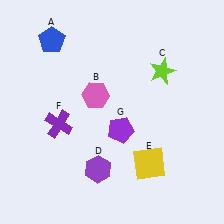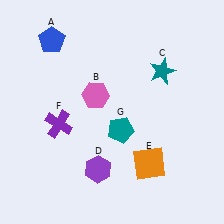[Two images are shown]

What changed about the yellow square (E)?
In Image 1, E is yellow. In Image 2, it changed to orange.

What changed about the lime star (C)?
In Image 1, C is lime. In Image 2, it changed to teal.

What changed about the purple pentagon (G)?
In Image 1, G is purple. In Image 2, it changed to teal.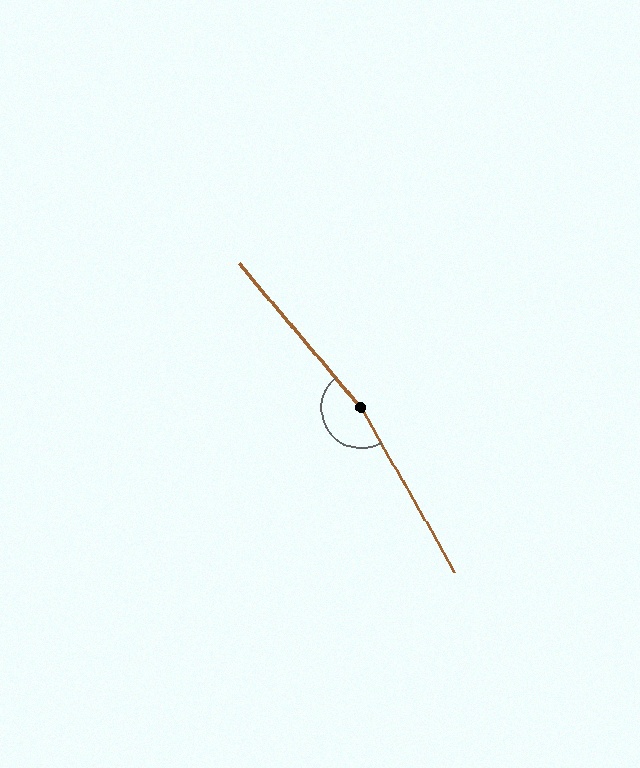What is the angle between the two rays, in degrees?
Approximately 170 degrees.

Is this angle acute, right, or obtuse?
It is obtuse.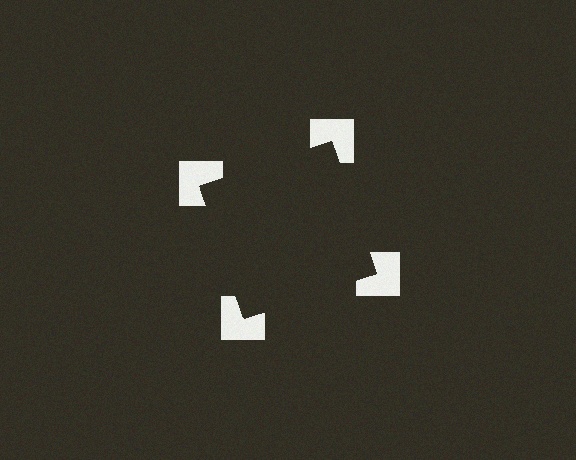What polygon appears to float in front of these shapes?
An illusory square — its edges are inferred from the aligned wedge cuts in the notched squares, not physically drawn.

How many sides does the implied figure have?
4 sides.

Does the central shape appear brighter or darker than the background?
It typically appears slightly darker than the background, even though no actual brightness change is drawn.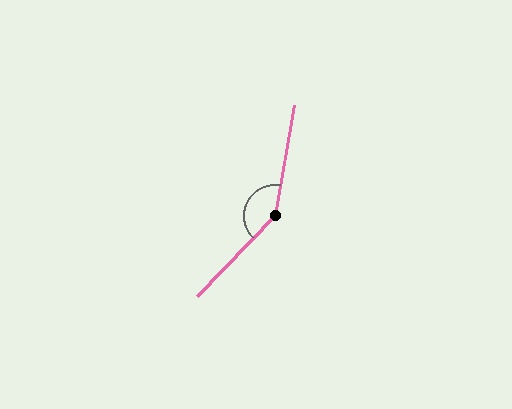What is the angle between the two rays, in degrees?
Approximately 145 degrees.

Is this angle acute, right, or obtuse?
It is obtuse.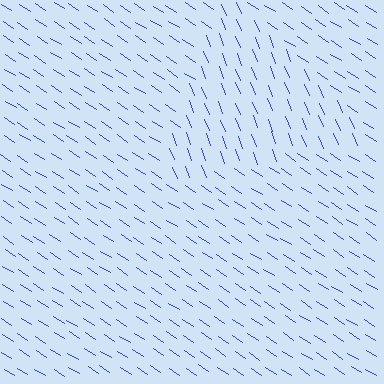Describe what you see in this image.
The image is filled with small blue line segments. A triangle region in the image has lines oriented differently from the surrounding lines, creating a visible texture boundary.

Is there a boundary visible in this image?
Yes, there is a texture boundary formed by a change in line orientation.